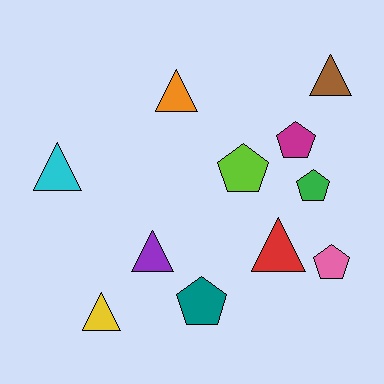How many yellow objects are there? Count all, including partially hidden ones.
There is 1 yellow object.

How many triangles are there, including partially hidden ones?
There are 6 triangles.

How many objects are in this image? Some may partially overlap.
There are 11 objects.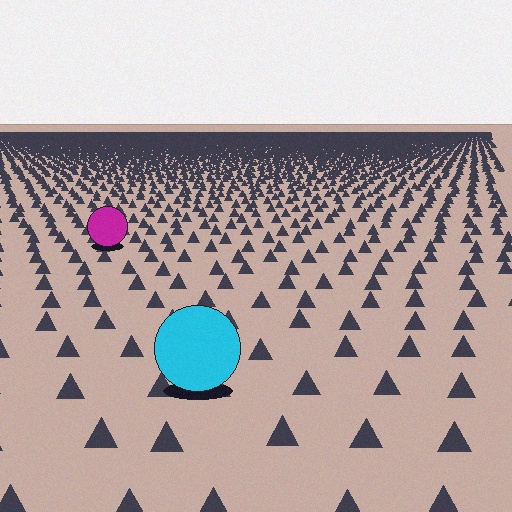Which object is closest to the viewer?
The cyan circle is closest. The texture marks near it are larger and more spread out.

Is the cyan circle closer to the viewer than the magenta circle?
Yes. The cyan circle is closer — you can tell from the texture gradient: the ground texture is coarser near it.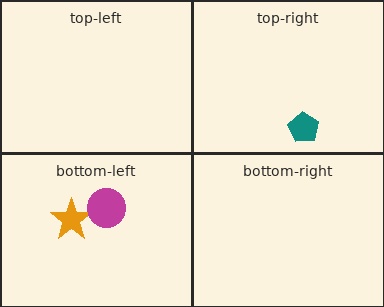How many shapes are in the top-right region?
1.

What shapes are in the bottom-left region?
The orange star, the magenta circle.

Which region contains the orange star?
The bottom-left region.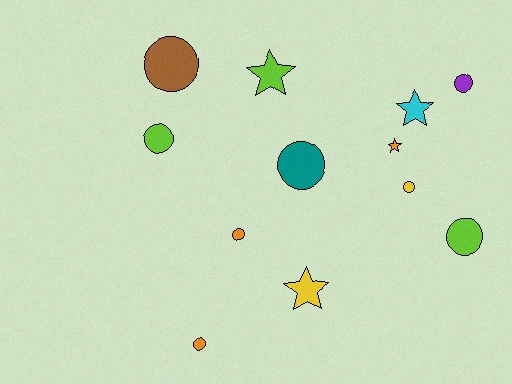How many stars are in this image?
There are 4 stars.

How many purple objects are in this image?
There is 1 purple object.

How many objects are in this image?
There are 12 objects.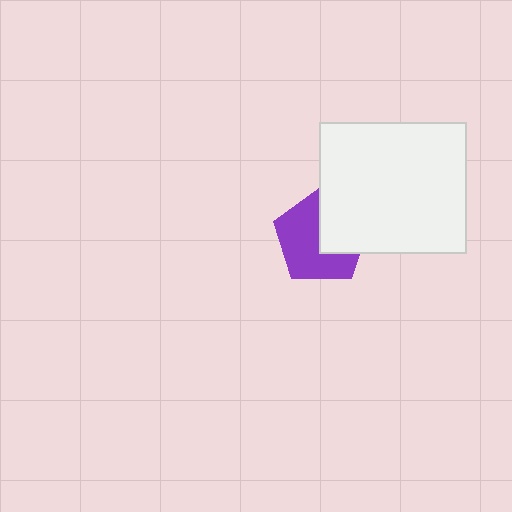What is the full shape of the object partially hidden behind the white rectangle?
The partially hidden object is a purple pentagon.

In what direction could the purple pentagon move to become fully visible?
The purple pentagon could move left. That would shift it out from behind the white rectangle entirely.